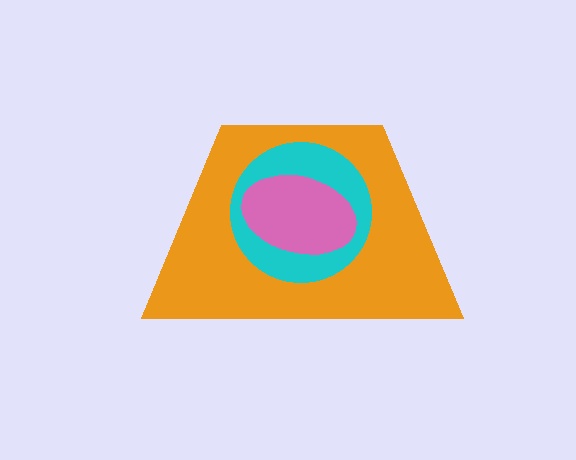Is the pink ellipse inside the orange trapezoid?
Yes.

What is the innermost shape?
The pink ellipse.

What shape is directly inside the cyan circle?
The pink ellipse.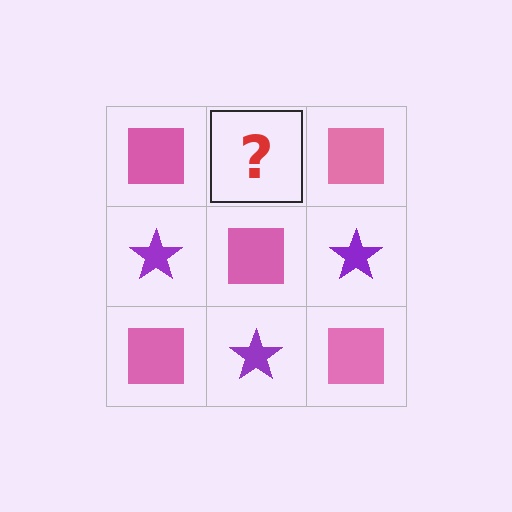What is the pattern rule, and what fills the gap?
The rule is that it alternates pink square and purple star in a checkerboard pattern. The gap should be filled with a purple star.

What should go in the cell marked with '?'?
The missing cell should contain a purple star.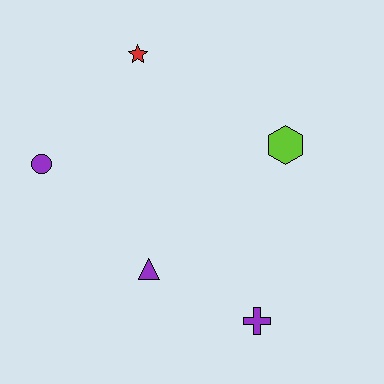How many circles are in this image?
There is 1 circle.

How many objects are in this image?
There are 5 objects.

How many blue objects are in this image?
There are no blue objects.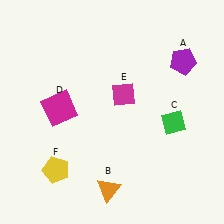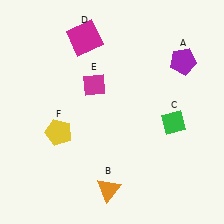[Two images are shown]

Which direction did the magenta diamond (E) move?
The magenta diamond (E) moved left.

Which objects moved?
The objects that moved are: the magenta square (D), the magenta diamond (E), the yellow pentagon (F).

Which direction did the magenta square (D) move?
The magenta square (D) moved up.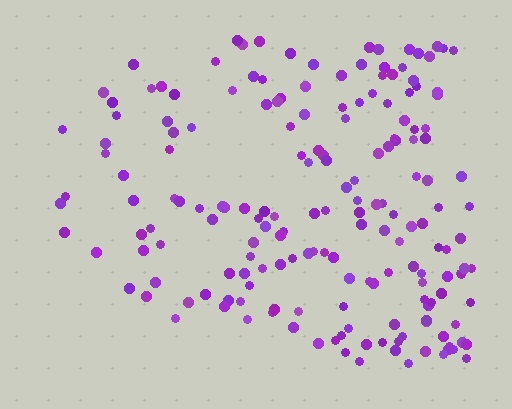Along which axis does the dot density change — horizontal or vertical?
Horizontal.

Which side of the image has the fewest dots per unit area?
The left.